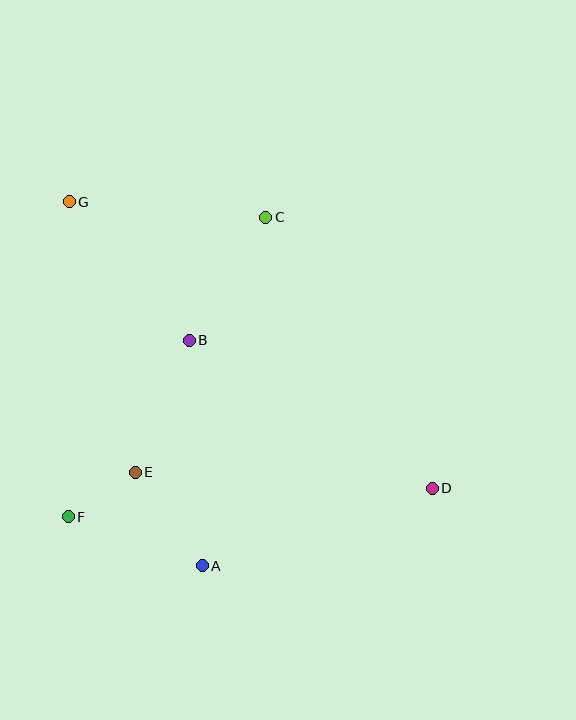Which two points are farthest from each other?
Points D and G are farthest from each other.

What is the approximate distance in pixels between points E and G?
The distance between E and G is approximately 279 pixels.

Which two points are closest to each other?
Points E and F are closest to each other.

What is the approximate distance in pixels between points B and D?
The distance between B and D is approximately 285 pixels.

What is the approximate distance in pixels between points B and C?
The distance between B and C is approximately 145 pixels.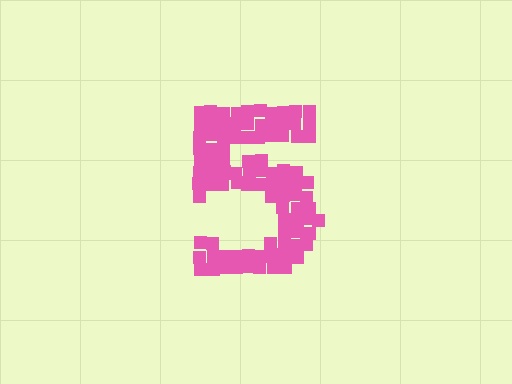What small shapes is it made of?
It is made of small squares.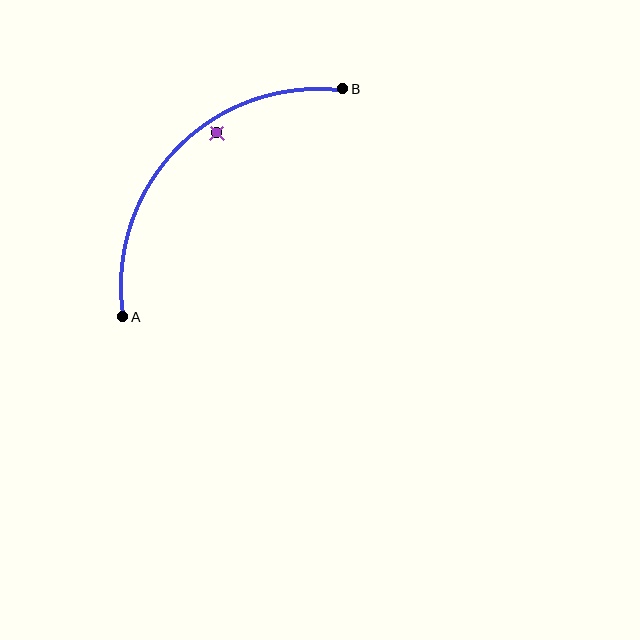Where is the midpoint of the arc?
The arc midpoint is the point on the curve farthest from the straight line joining A and B. It sits above and to the left of that line.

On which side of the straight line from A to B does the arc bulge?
The arc bulges above and to the left of the straight line connecting A and B.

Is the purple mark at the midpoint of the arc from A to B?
No — the purple mark does not lie on the arc at all. It sits slightly inside the curve.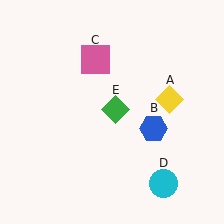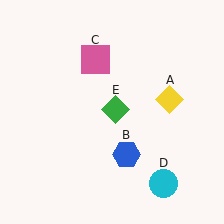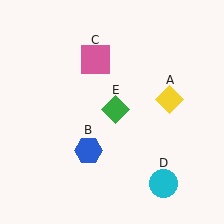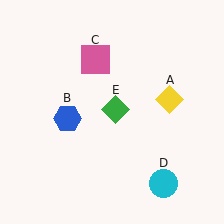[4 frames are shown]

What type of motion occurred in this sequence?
The blue hexagon (object B) rotated clockwise around the center of the scene.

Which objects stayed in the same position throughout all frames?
Yellow diamond (object A) and pink square (object C) and cyan circle (object D) and green diamond (object E) remained stationary.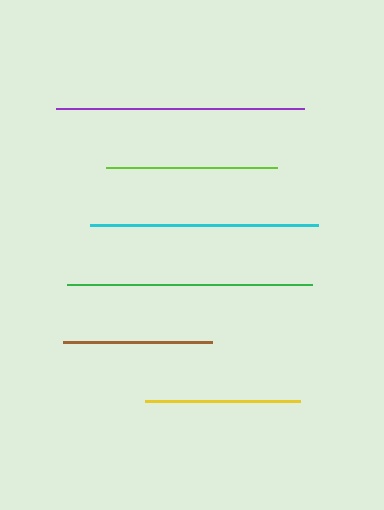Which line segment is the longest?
The purple line is the longest at approximately 248 pixels.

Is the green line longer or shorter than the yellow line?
The green line is longer than the yellow line.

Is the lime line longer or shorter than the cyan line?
The cyan line is longer than the lime line.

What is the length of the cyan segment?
The cyan segment is approximately 229 pixels long.